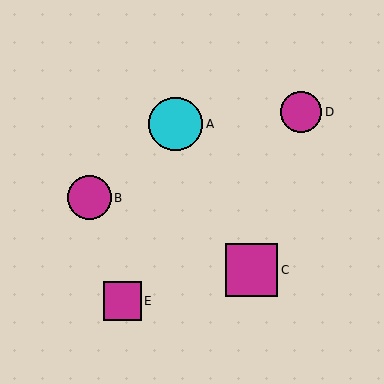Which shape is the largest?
The cyan circle (labeled A) is the largest.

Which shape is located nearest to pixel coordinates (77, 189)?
The magenta circle (labeled B) at (90, 198) is nearest to that location.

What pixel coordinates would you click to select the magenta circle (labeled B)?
Click at (90, 198) to select the magenta circle B.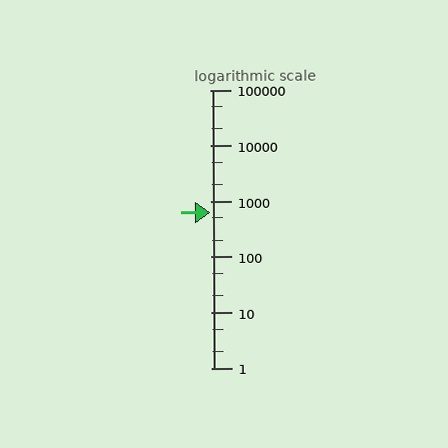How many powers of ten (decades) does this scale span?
The scale spans 5 decades, from 1 to 100000.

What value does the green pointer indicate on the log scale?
The pointer indicates approximately 620.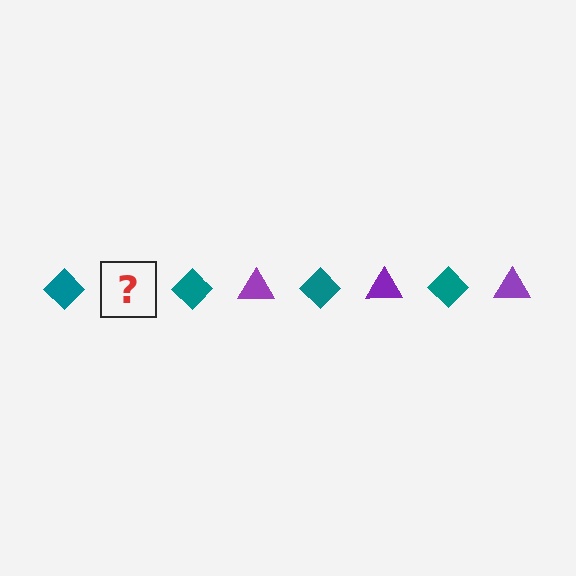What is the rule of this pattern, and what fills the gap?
The rule is that the pattern alternates between teal diamond and purple triangle. The gap should be filled with a purple triangle.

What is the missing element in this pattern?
The missing element is a purple triangle.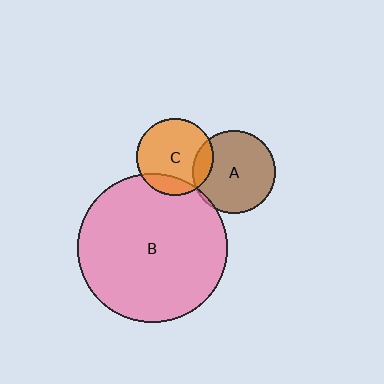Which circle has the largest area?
Circle B (pink).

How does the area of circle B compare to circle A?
Approximately 3.2 times.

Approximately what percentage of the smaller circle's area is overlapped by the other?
Approximately 15%.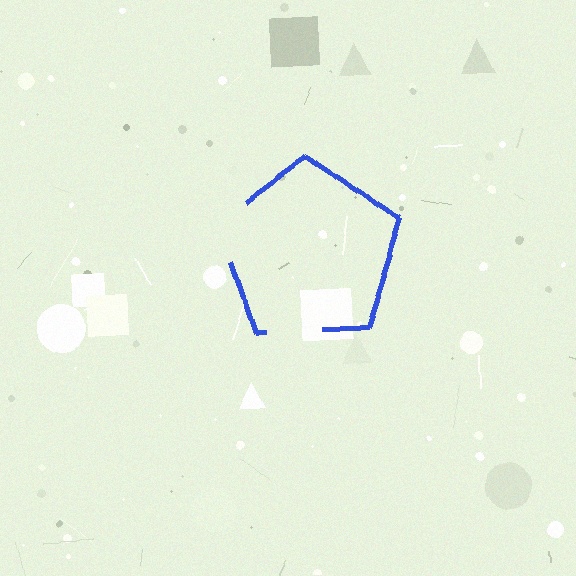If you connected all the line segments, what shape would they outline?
They would outline a pentagon.